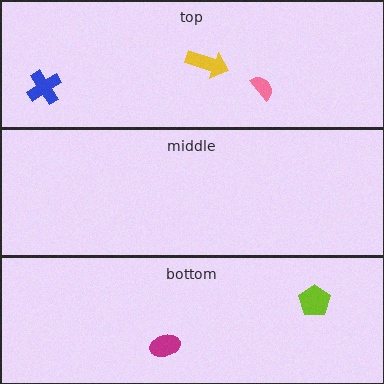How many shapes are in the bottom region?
2.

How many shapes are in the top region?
3.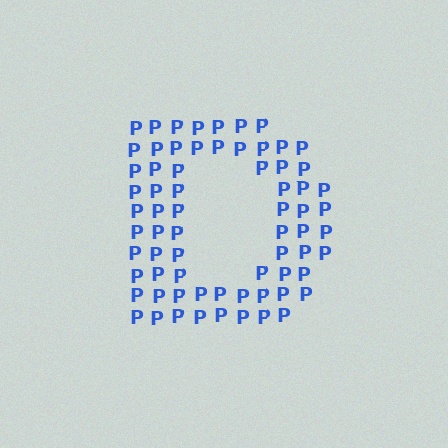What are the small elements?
The small elements are letter P's.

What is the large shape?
The large shape is the letter D.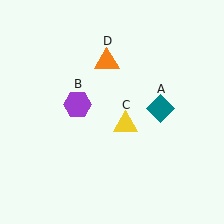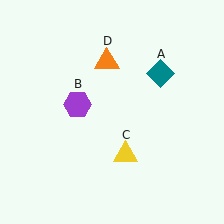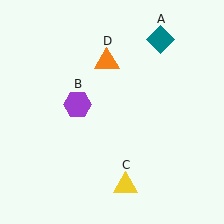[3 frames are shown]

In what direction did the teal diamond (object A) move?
The teal diamond (object A) moved up.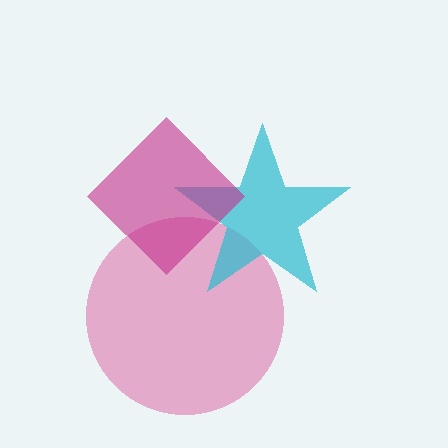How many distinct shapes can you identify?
There are 3 distinct shapes: a pink circle, a cyan star, a magenta diamond.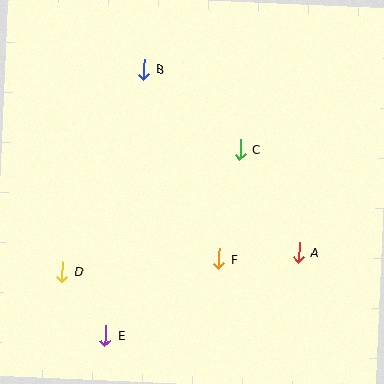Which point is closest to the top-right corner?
Point C is closest to the top-right corner.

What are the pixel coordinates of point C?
Point C is at (240, 150).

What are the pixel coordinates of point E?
Point E is at (105, 335).